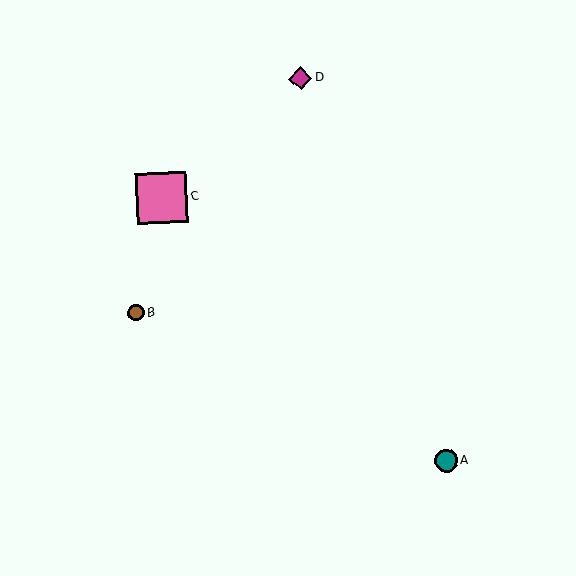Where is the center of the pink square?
The center of the pink square is at (162, 198).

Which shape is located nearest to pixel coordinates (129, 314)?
The brown circle (labeled B) at (136, 313) is nearest to that location.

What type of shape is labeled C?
Shape C is a pink square.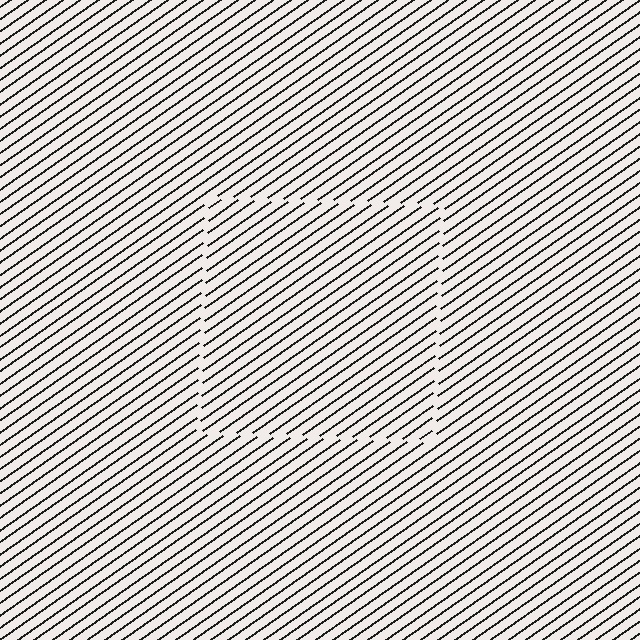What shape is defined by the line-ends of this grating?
An illusory square. The interior of the shape contains the same grating, shifted by half a period — the contour is defined by the phase discontinuity where line-ends from the inner and outer gratings abut.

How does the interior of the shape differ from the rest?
The interior of the shape contains the same grating, shifted by half a period — the contour is defined by the phase discontinuity where line-ends from the inner and outer gratings abut.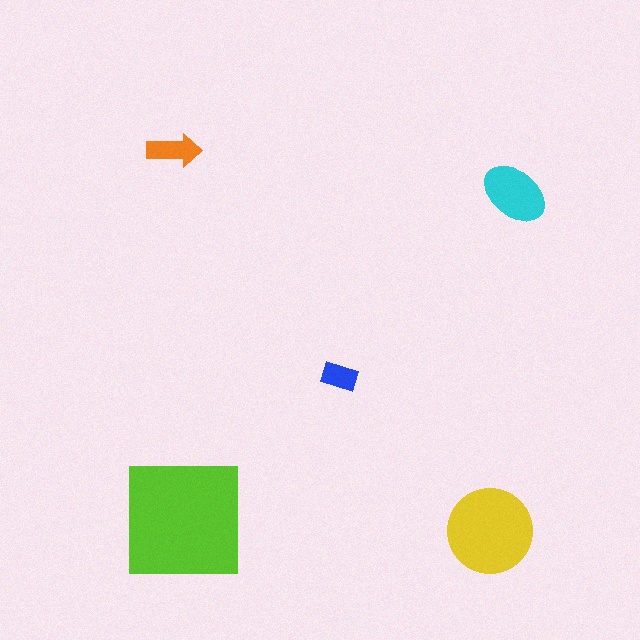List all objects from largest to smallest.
The lime square, the yellow circle, the cyan ellipse, the orange arrow, the blue rectangle.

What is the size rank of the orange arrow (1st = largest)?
4th.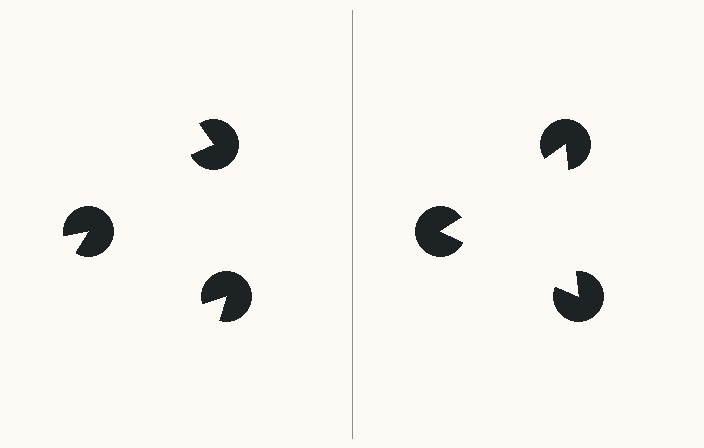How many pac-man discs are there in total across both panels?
6 — 3 on each side.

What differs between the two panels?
The pac-man discs are positioned identically on both sides; only the wedge orientations differ. On the right they align to a triangle; on the left they are misaligned.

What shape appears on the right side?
An illusory triangle.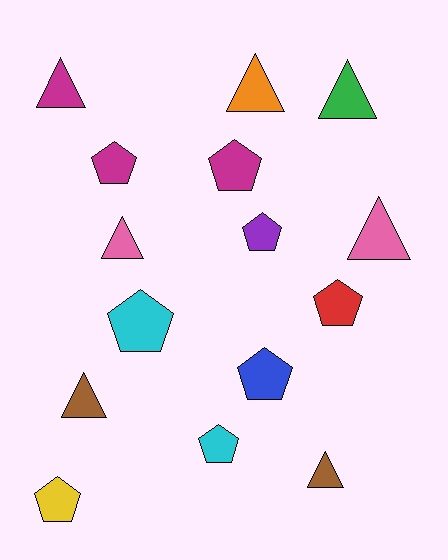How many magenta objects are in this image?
There are 3 magenta objects.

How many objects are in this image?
There are 15 objects.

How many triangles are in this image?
There are 7 triangles.